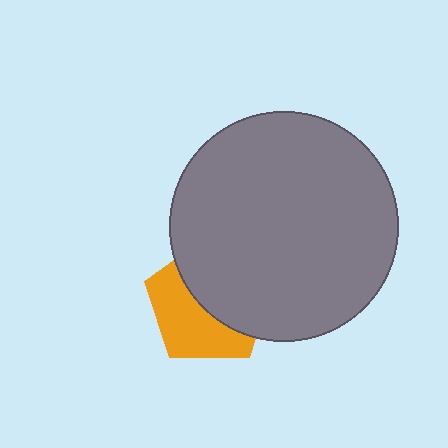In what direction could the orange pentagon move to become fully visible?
The orange pentagon could move toward the lower-left. That would shift it out from behind the gray circle entirely.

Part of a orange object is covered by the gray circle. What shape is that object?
It is a pentagon.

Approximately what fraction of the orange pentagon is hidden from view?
Roughly 53% of the orange pentagon is hidden behind the gray circle.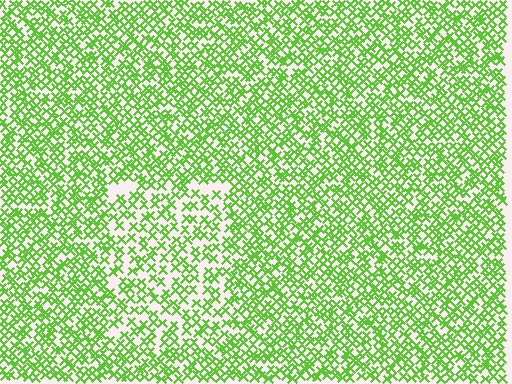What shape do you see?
I see a rectangle.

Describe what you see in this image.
The image contains small lime elements arranged at two different densities. A rectangle-shaped region is visible where the elements are less densely packed than the surrounding area.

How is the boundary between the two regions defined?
The boundary is defined by a change in element density (approximately 1.6x ratio). All elements are the same color, size, and shape.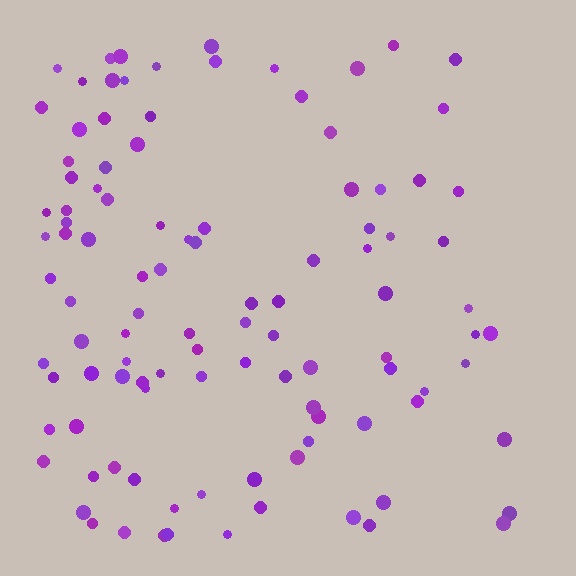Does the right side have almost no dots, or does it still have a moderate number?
Still a moderate number, just noticeably fewer than the left.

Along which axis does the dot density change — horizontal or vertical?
Horizontal.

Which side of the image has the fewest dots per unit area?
The right.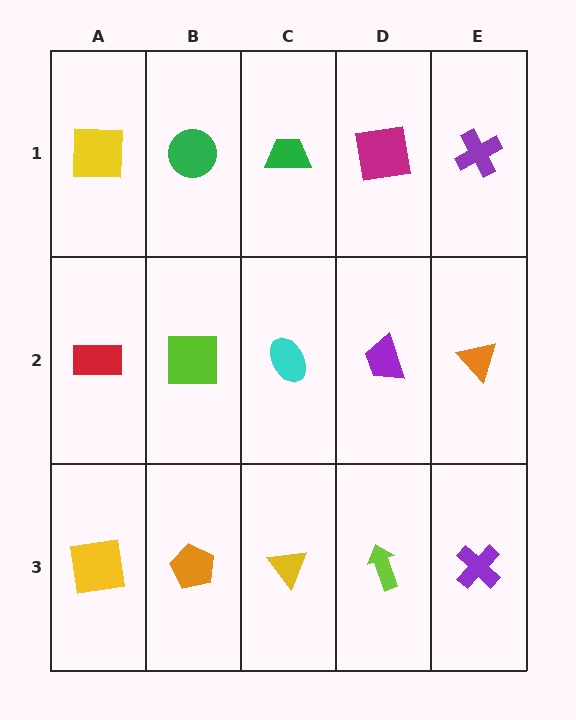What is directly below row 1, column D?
A purple trapezoid.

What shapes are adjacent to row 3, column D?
A purple trapezoid (row 2, column D), a yellow triangle (row 3, column C), a purple cross (row 3, column E).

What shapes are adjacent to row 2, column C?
A green trapezoid (row 1, column C), a yellow triangle (row 3, column C), a lime square (row 2, column B), a purple trapezoid (row 2, column D).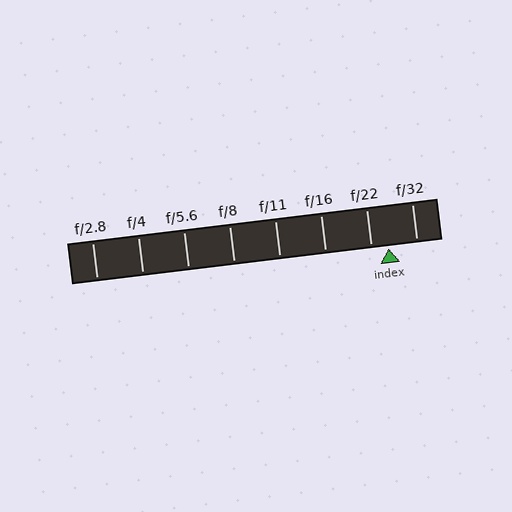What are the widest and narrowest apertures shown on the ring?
The widest aperture shown is f/2.8 and the narrowest is f/32.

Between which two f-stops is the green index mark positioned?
The index mark is between f/22 and f/32.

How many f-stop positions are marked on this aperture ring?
There are 8 f-stop positions marked.